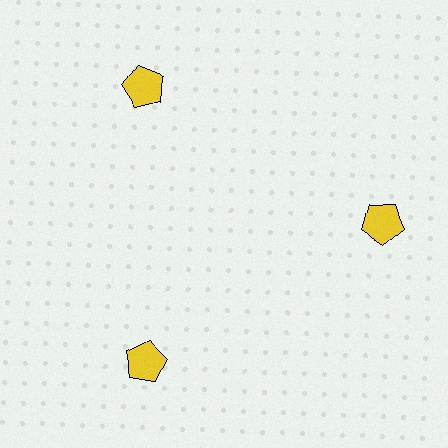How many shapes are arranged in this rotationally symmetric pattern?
There are 3 shapes, arranged in 3 groups of 1.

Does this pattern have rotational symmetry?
Yes, this pattern has 3-fold rotational symmetry. It looks the same after rotating 120 degrees around the center.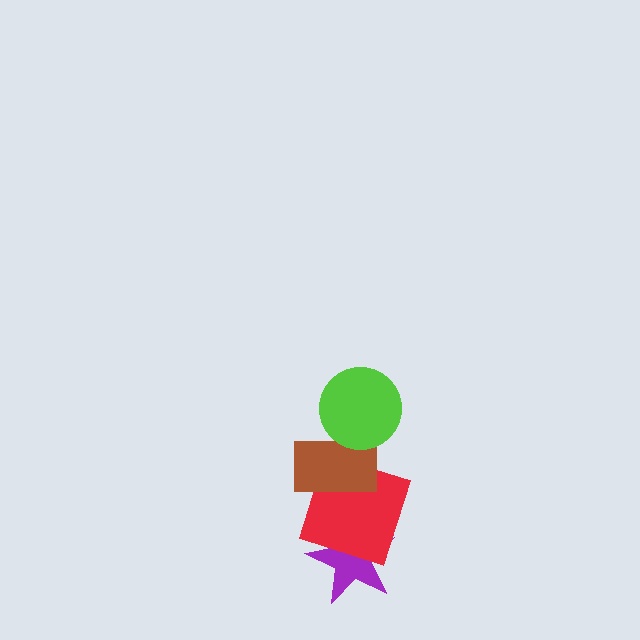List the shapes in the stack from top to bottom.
From top to bottom: the lime circle, the brown rectangle, the red square, the purple star.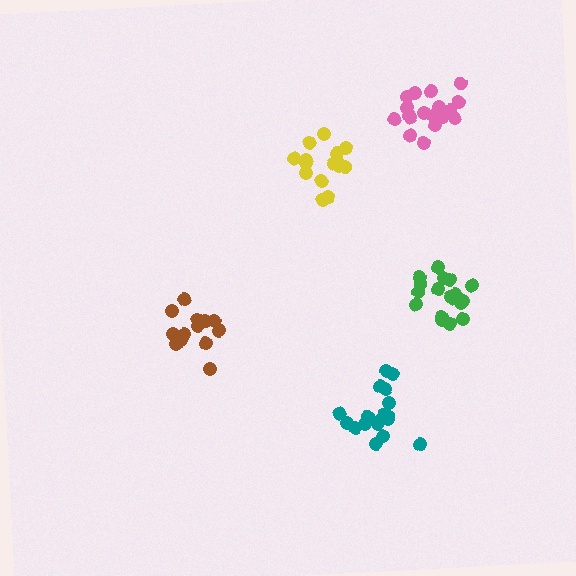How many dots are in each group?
Group 1: 13 dots, Group 2: 18 dots, Group 3: 19 dots, Group 4: 18 dots, Group 5: 15 dots (83 total).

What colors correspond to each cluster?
The clusters are colored: brown, green, pink, teal, yellow.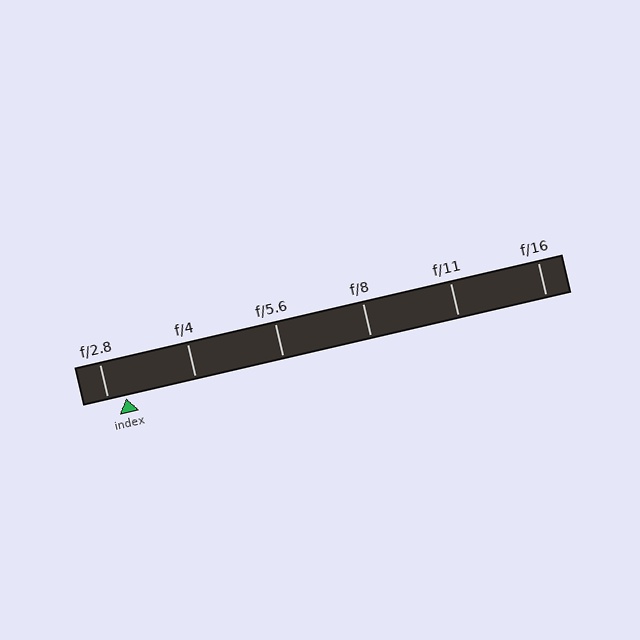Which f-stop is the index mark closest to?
The index mark is closest to f/2.8.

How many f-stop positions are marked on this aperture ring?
There are 6 f-stop positions marked.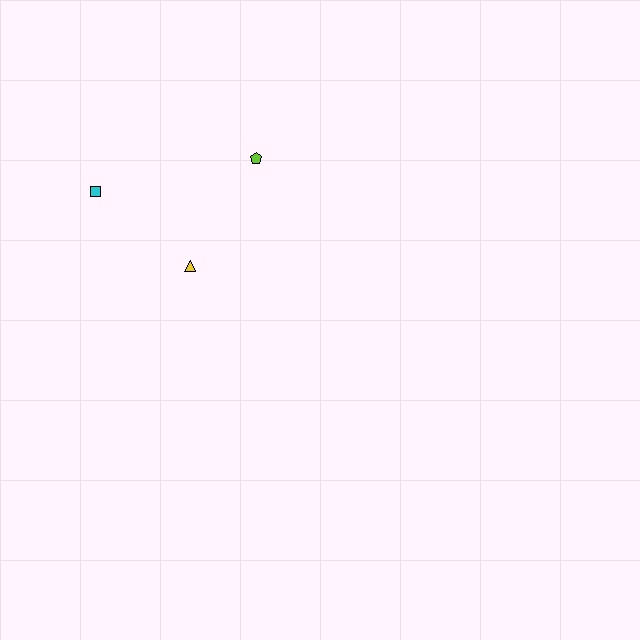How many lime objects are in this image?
There is 1 lime object.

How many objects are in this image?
There are 3 objects.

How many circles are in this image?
There are no circles.